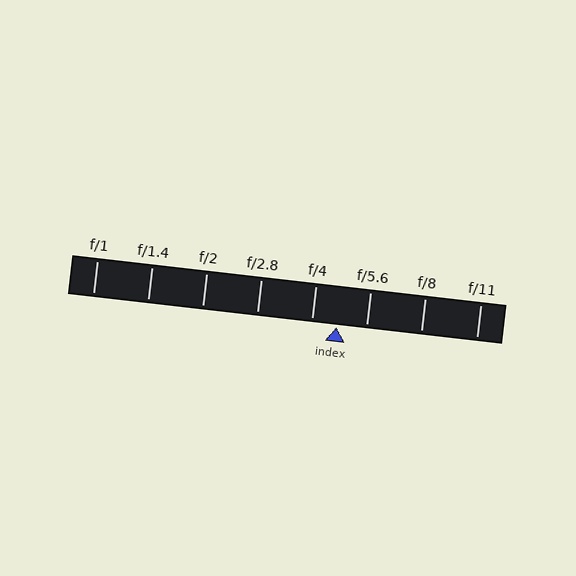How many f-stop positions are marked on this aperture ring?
There are 8 f-stop positions marked.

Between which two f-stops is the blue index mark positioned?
The index mark is between f/4 and f/5.6.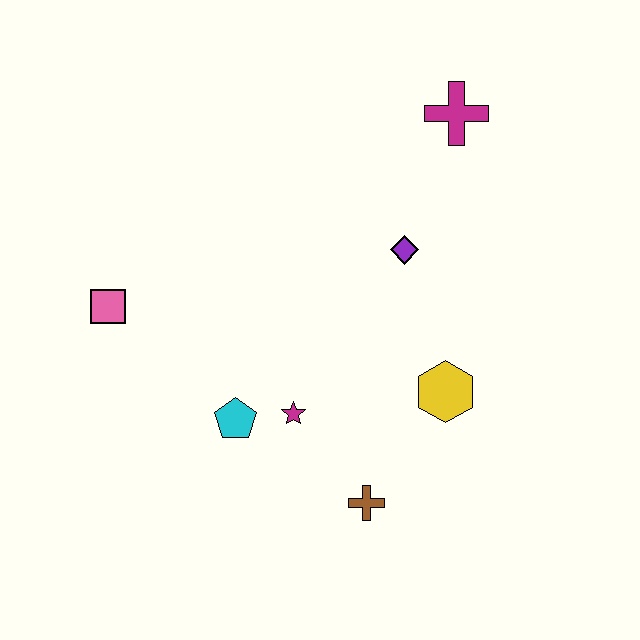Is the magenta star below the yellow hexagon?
Yes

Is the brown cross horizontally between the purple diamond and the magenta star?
Yes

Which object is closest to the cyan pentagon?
The magenta star is closest to the cyan pentagon.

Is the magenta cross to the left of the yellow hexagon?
No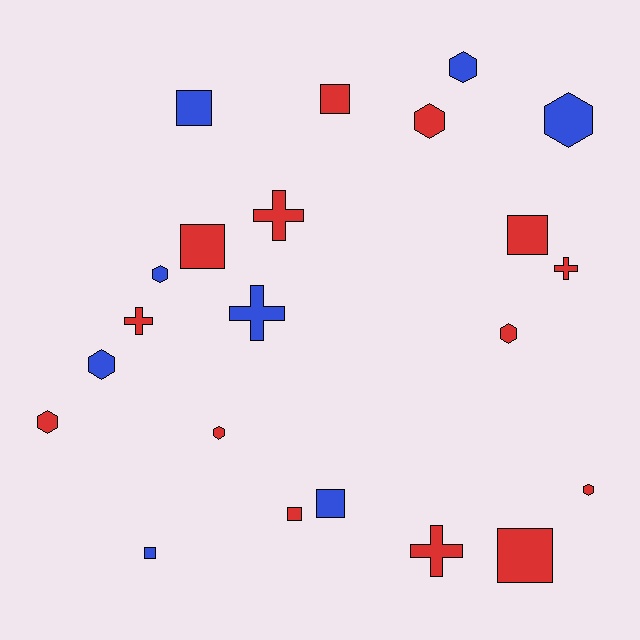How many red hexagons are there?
There are 5 red hexagons.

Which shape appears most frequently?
Hexagon, with 9 objects.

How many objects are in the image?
There are 22 objects.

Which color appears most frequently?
Red, with 14 objects.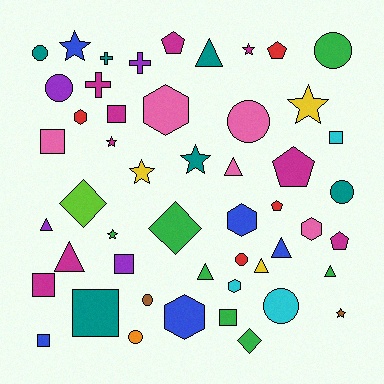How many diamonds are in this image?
There are 3 diamonds.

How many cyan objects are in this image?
There are 3 cyan objects.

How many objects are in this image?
There are 50 objects.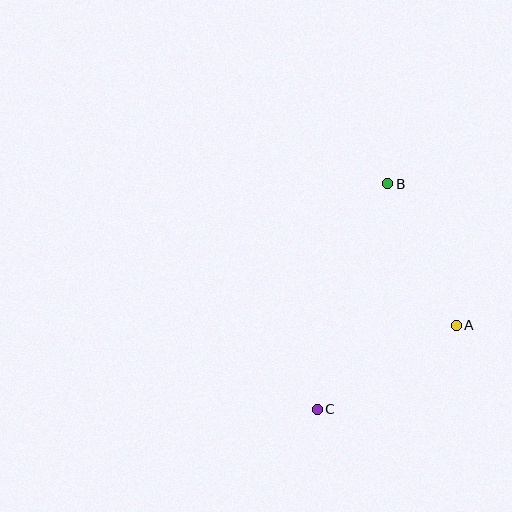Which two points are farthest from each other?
Points B and C are farthest from each other.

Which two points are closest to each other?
Points A and B are closest to each other.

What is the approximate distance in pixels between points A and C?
The distance between A and C is approximately 162 pixels.